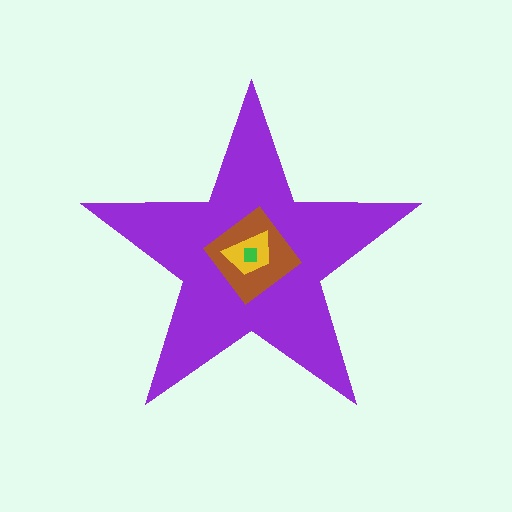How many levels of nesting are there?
4.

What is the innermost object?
The green square.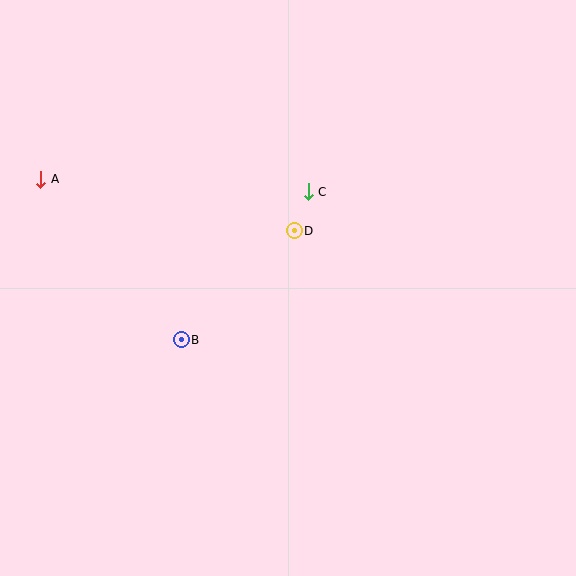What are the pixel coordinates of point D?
Point D is at (294, 231).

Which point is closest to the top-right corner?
Point C is closest to the top-right corner.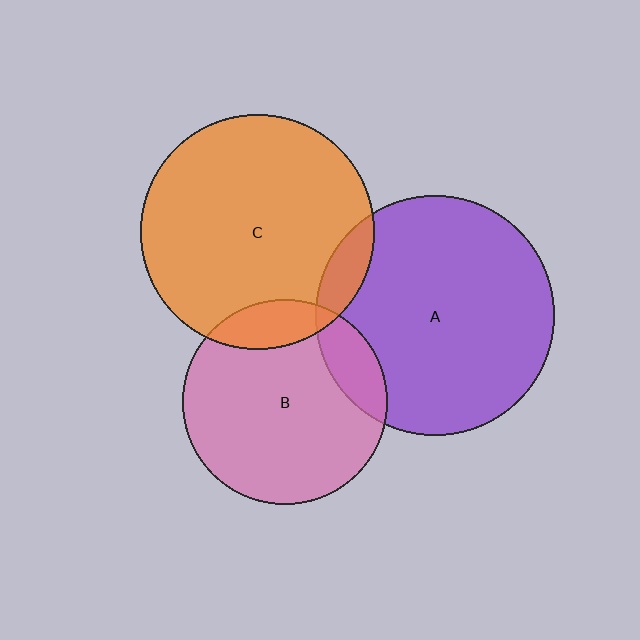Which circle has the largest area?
Circle A (purple).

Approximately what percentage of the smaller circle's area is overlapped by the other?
Approximately 15%.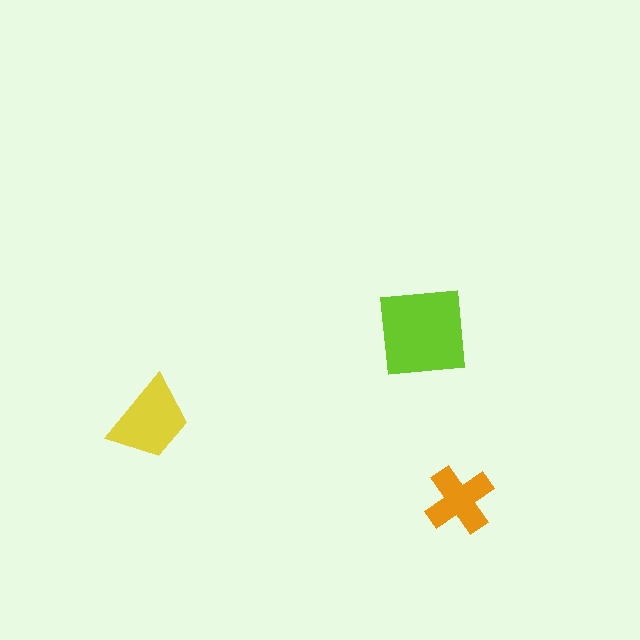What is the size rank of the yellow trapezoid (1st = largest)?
2nd.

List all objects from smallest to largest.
The orange cross, the yellow trapezoid, the lime square.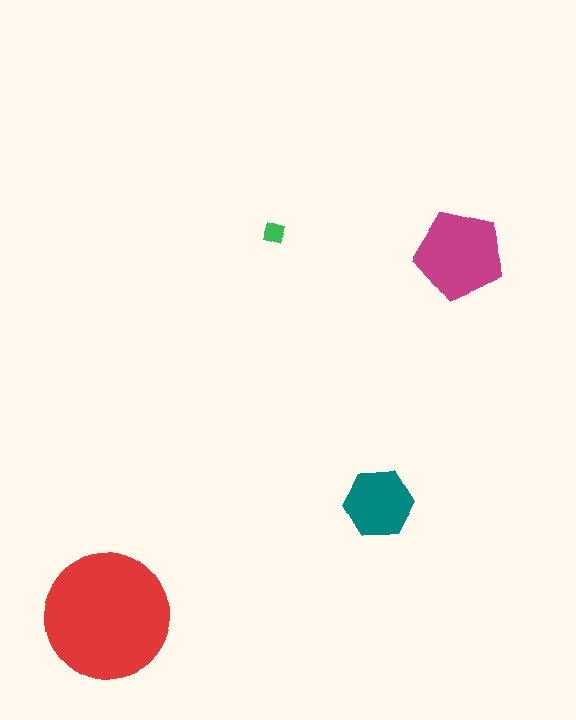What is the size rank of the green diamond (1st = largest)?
4th.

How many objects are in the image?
There are 4 objects in the image.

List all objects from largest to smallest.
The red circle, the magenta pentagon, the teal hexagon, the green diamond.